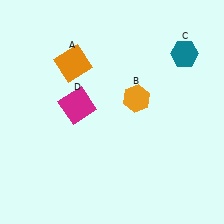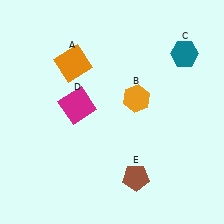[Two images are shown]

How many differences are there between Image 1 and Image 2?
There is 1 difference between the two images.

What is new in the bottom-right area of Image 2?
A brown pentagon (E) was added in the bottom-right area of Image 2.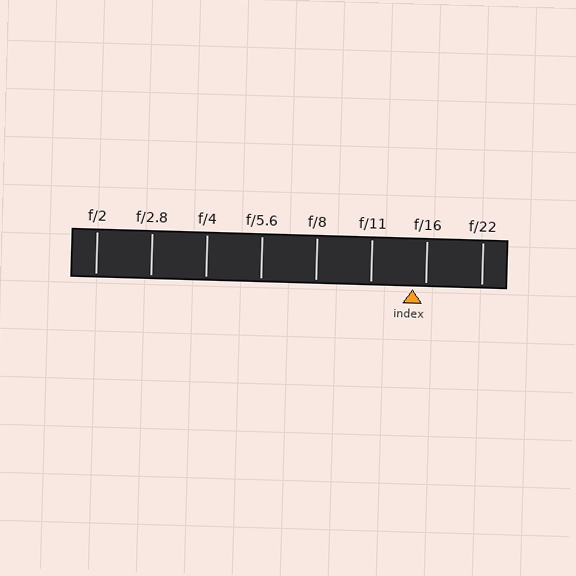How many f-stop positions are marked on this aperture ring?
There are 8 f-stop positions marked.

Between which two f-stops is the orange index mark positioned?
The index mark is between f/11 and f/16.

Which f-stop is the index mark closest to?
The index mark is closest to f/16.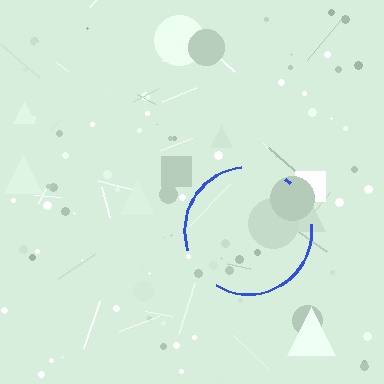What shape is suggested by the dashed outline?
The dashed outline suggests a circle.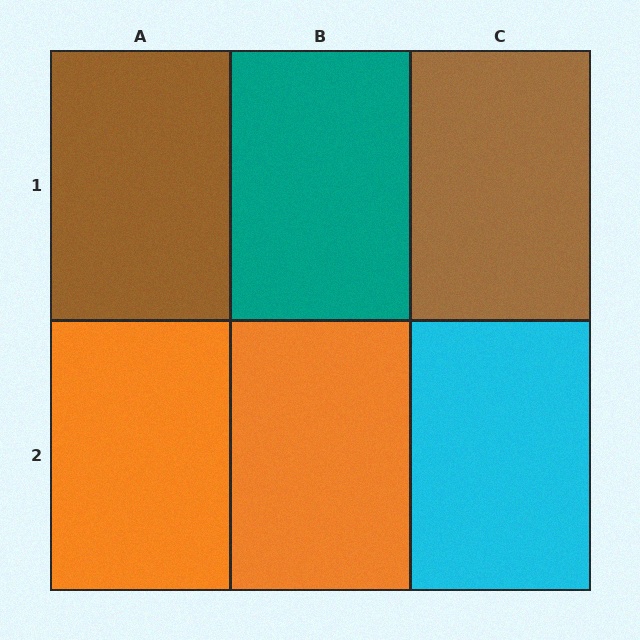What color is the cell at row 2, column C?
Cyan.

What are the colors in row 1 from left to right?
Brown, teal, brown.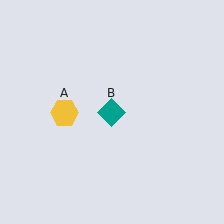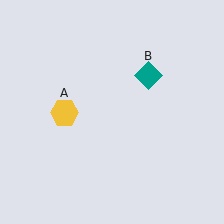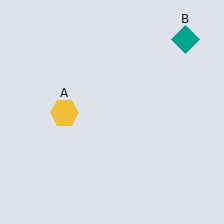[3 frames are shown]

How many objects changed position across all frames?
1 object changed position: teal diamond (object B).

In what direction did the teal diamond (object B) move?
The teal diamond (object B) moved up and to the right.